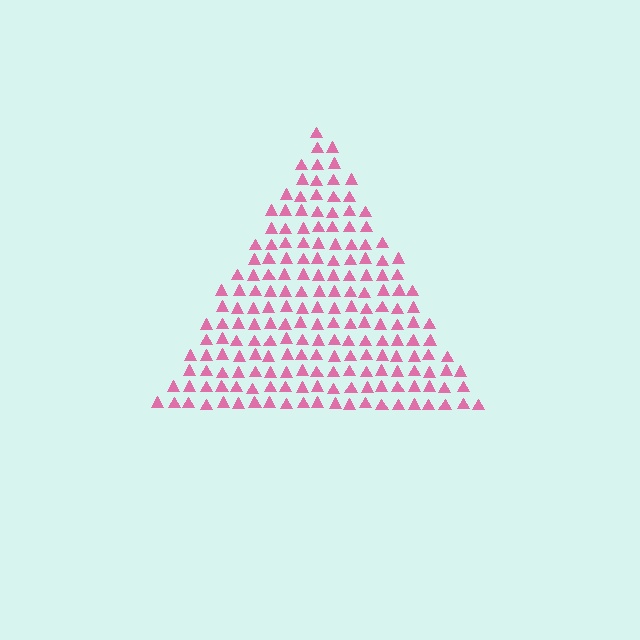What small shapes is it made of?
It is made of small triangles.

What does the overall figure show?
The overall figure shows a triangle.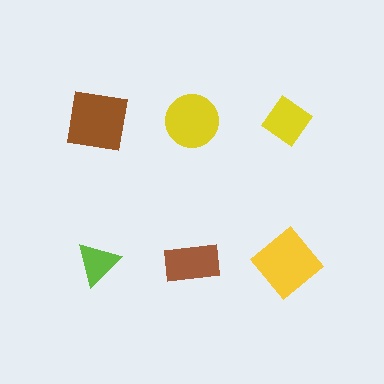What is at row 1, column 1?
A brown square.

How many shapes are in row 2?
3 shapes.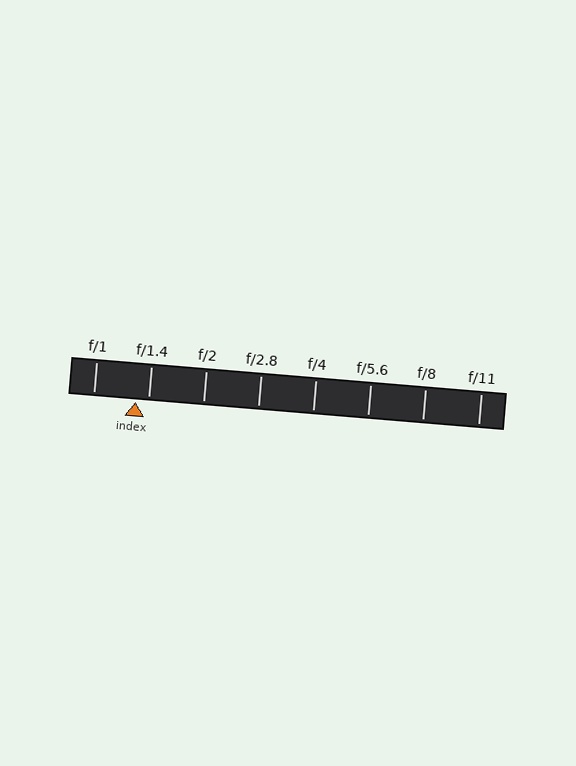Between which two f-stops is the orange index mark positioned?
The index mark is between f/1 and f/1.4.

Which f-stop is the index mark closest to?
The index mark is closest to f/1.4.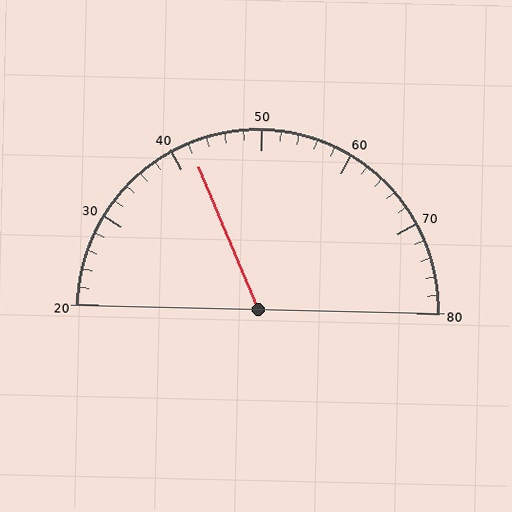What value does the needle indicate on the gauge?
The needle indicates approximately 42.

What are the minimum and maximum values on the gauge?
The gauge ranges from 20 to 80.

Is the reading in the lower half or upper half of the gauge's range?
The reading is in the lower half of the range (20 to 80).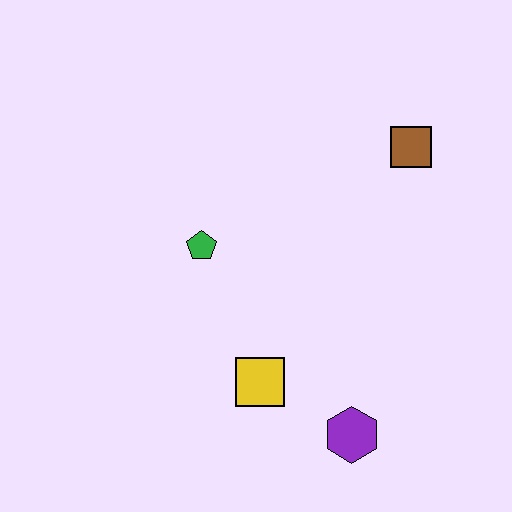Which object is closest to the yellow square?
The purple hexagon is closest to the yellow square.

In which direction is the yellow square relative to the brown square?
The yellow square is below the brown square.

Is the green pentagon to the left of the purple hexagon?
Yes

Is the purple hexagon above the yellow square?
No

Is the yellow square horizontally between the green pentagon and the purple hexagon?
Yes